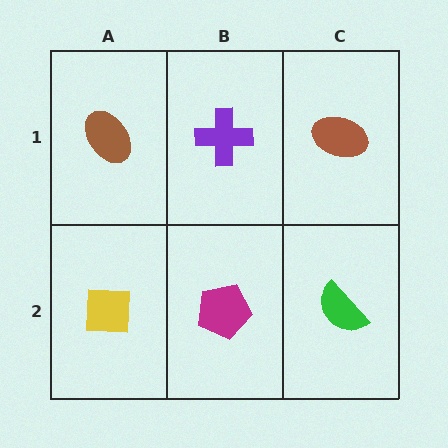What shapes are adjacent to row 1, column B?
A magenta pentagon (row 2, column B), a brown ellipse (row 1, column A), a brown ellipse (row 1, column C).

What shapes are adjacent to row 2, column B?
A purple cross (row 1, column B), a yellow square (row 2, column A), a green semicircle (row 2, column C).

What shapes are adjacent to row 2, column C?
A brown ellipse (row 1, column C), a magenta pentagon (row 2, column B).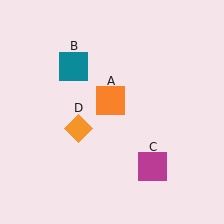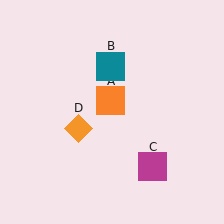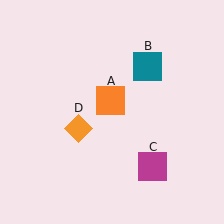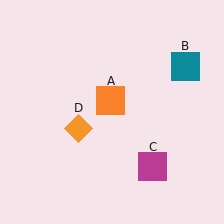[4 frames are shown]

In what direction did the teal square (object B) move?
The teal square (object B) moved right.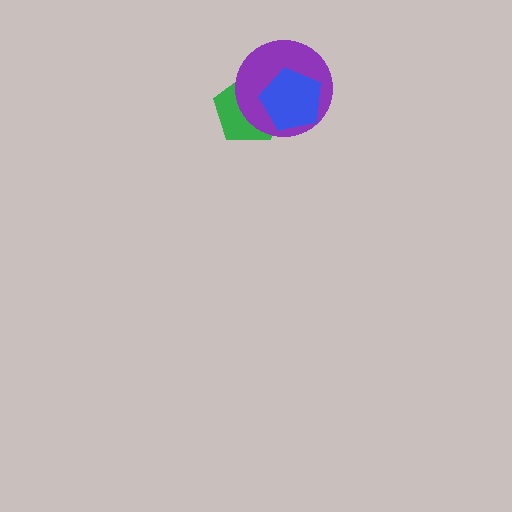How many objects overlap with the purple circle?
2 objects overlap with the purple circle.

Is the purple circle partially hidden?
Yes, it is partially covered by another shape.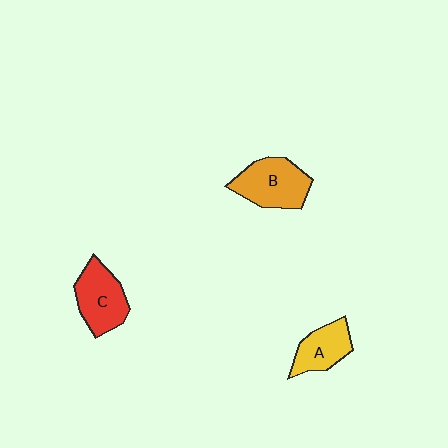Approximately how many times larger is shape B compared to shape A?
Approximately 1.4 times.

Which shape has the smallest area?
Shape A (yellow).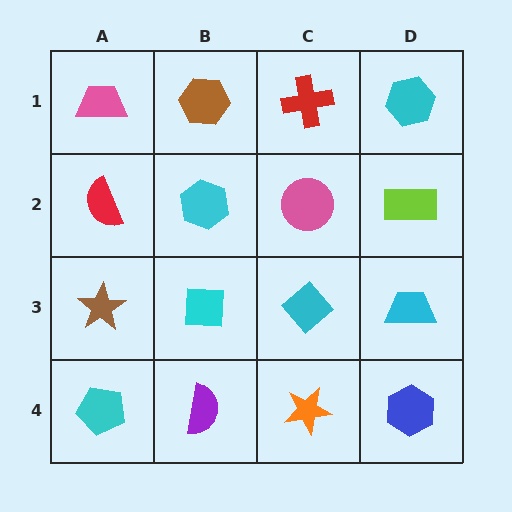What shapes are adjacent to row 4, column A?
A brown star (row 3, column A), a purple semicircle (row 4, column B).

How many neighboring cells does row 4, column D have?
2.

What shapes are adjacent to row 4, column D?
A cyan trapezoid (row 3, column D), an orange star (row 4, column C).